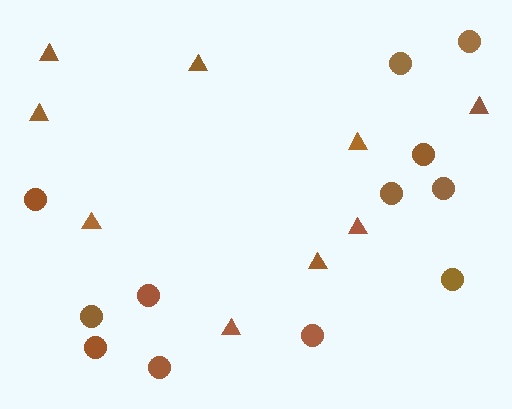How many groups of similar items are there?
There are 2 groups: one group of triangles (9) and one group of circles (12).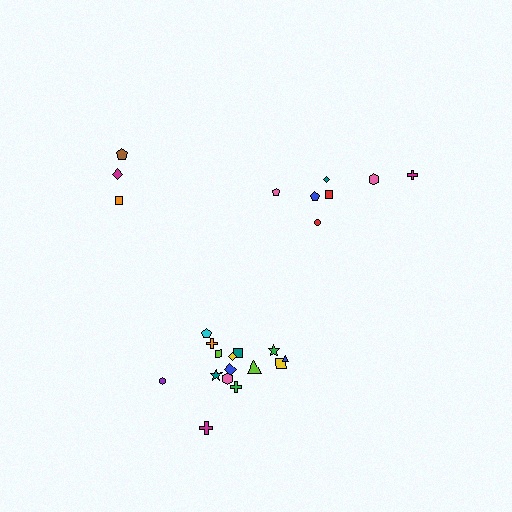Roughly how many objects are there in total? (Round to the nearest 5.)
Roughly 25 objects in total.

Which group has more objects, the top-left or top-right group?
The top-right group.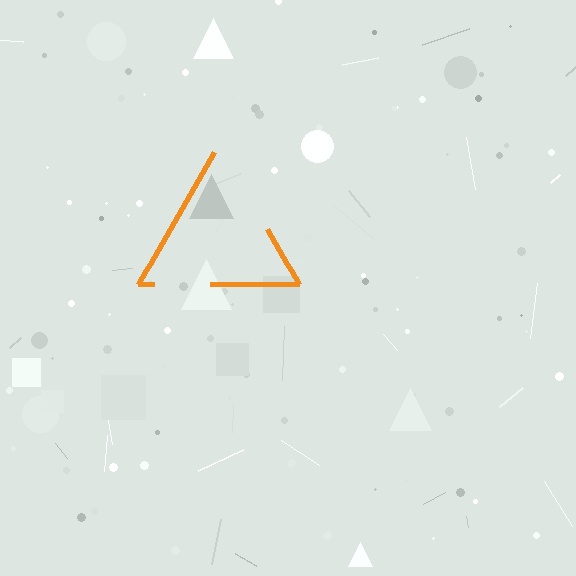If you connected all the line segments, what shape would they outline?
They would outline a triangle.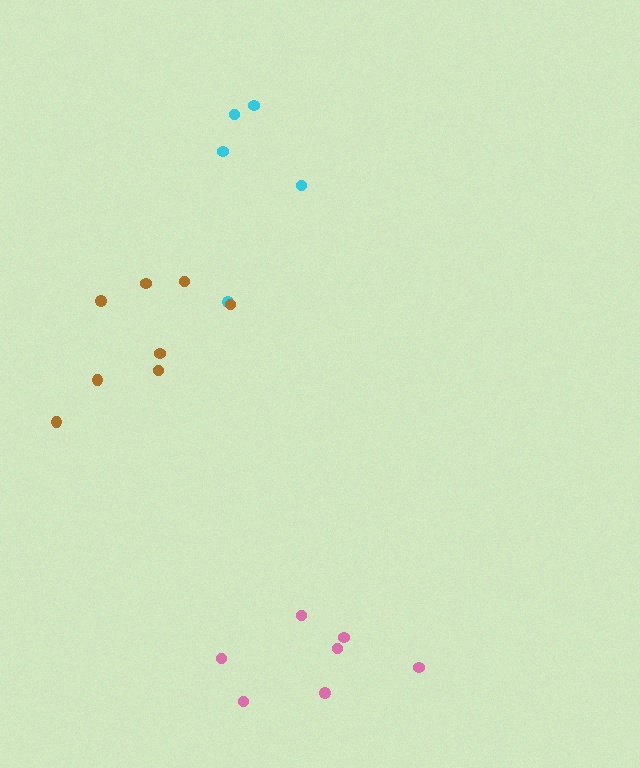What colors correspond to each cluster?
The clusters are colored: cyan, brown, pink.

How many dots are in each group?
Group 1: 5 dots, Group 2: 8 dots, Group 3: 7 dots (20 total).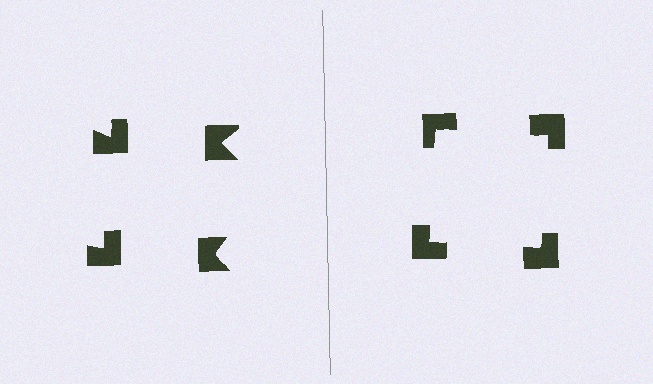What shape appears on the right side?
An illusory square.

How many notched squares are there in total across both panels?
8 — 4 on each side.